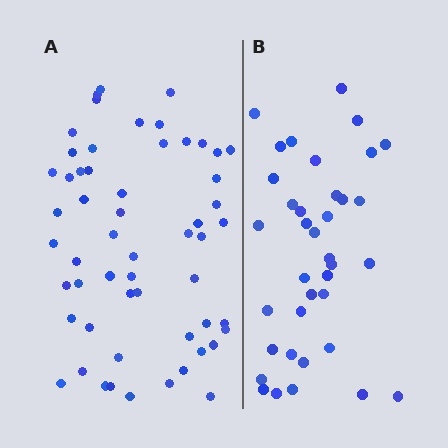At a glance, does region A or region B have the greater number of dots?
Region A (the left region) has more dots.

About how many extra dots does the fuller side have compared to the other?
Region A has approximately 20 more dots than region B.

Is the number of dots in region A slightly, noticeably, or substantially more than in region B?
Region A has substantially more. The ratio is roughly 1.5 to 1.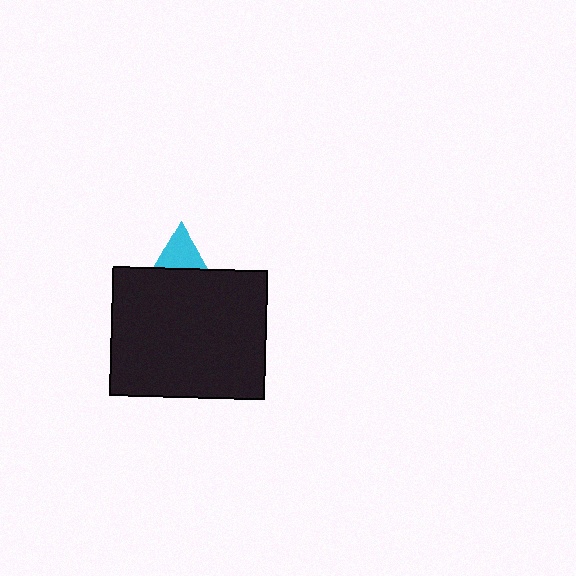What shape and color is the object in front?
The object in front is a black rectangle.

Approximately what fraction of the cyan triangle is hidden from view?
Roughly 69% of the cyan triangle is hidden behind the black rectangle.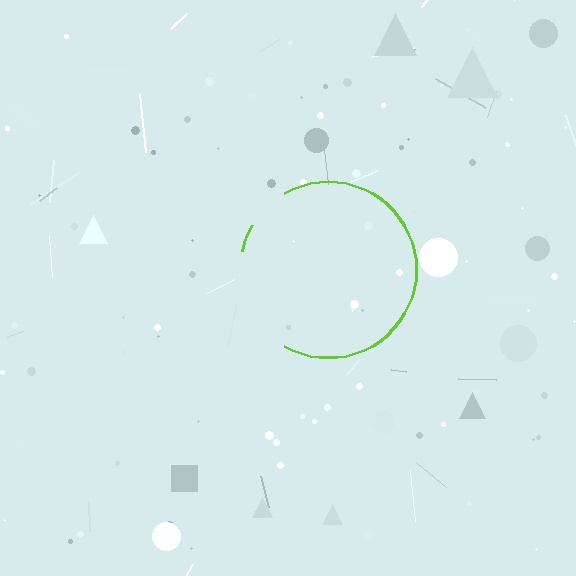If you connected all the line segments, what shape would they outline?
They would outline a circle.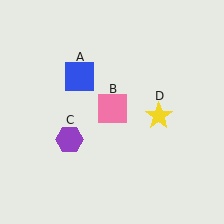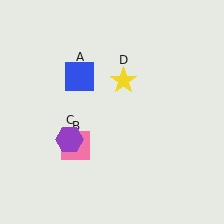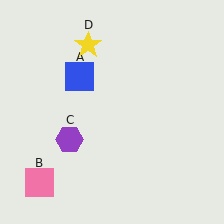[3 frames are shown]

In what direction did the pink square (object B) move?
The pink square (object B) moved down and to the left.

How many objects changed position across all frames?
2 objects changed position: pink square (object B), yellow star (object D).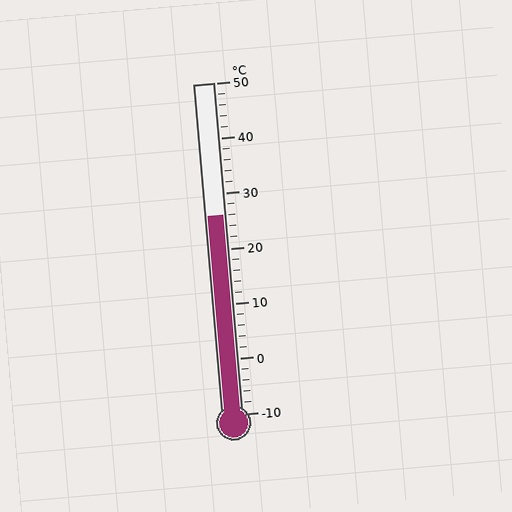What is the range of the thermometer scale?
The thermometer scale ranges from -10°C to 50°C.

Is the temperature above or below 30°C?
The temperature is below 30°C.